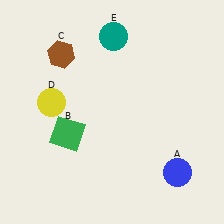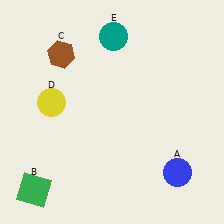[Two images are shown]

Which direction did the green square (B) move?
The green square (B) moved down.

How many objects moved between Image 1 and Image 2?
1 object moved between the two images.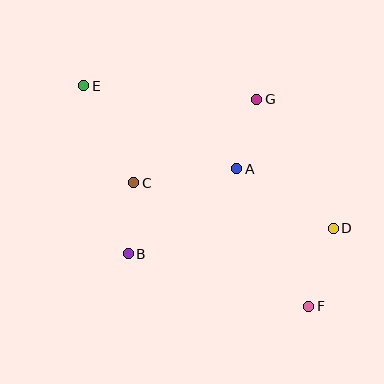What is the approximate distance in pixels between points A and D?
The distance between A and D is approximately 113 pixels.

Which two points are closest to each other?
Points B and C are closest to each other.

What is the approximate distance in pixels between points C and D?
The distance between C and D is approximately 205 pixels.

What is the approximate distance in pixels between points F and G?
The distance between F and G is approximately 214 pixels.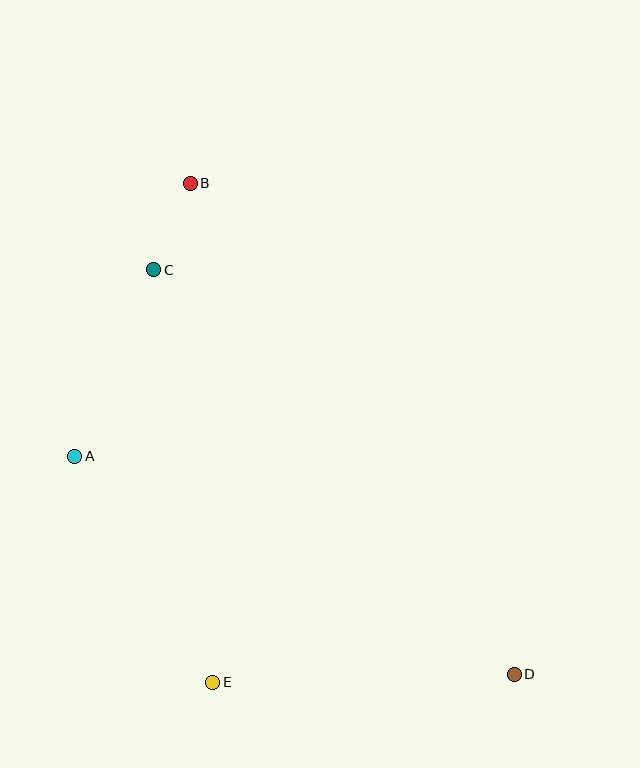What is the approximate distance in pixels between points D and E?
The distance between D and E is approximately 301 pixels.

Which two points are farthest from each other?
Points B and D are farthest from each other.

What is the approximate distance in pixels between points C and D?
The distance between C and D is approximately 542 pixels.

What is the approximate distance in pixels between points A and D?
The distance between A and D is approximately 491 pixels.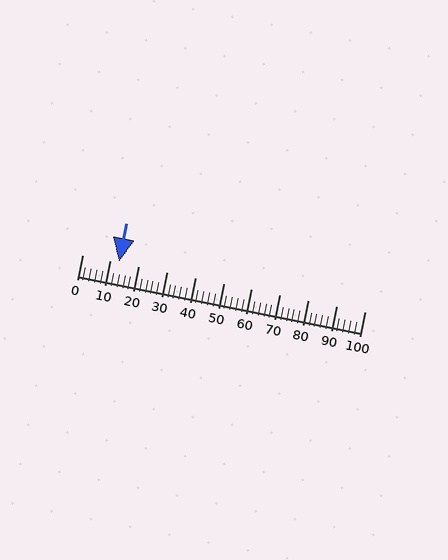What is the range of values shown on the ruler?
The ruler shows values from 0 to 100.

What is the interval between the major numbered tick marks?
The major tick marks are spaced 10 units apart.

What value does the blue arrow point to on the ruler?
The blue arrow points to approximately 13.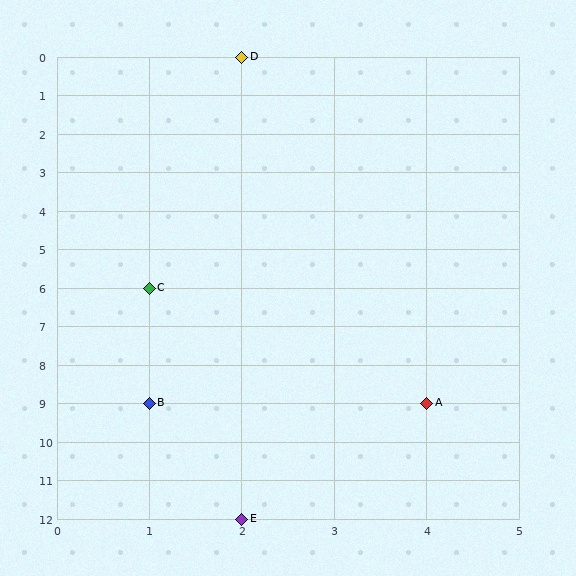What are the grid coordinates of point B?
Point B is at grid coordinates (1, 9).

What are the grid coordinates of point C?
Point C is at grid coordinates (1, 6).